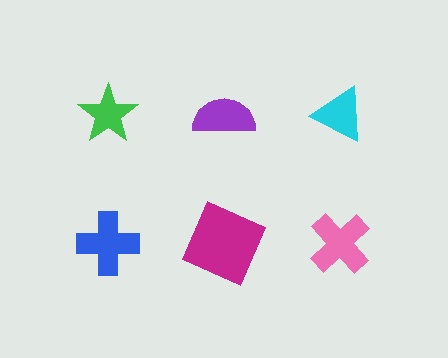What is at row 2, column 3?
A pink cross.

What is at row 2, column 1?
A blue cross.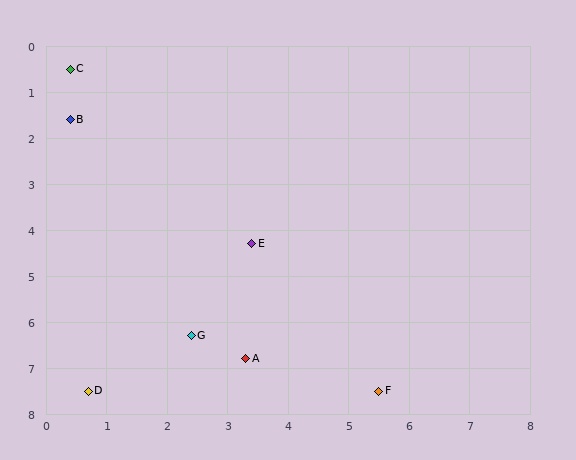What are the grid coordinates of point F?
Point F is at approximately (5.5, 7.5).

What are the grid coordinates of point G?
Point G is at approximately (2.4, 6.3).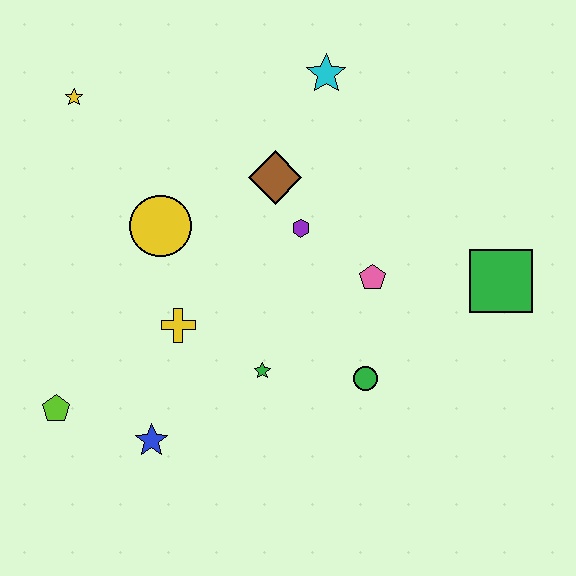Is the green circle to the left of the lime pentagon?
No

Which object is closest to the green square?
The pink pentagon is closest to the green square.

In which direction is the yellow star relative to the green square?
The yellow star is to the left of the green square.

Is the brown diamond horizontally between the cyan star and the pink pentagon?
No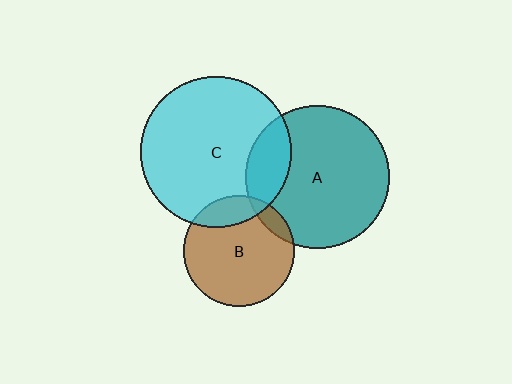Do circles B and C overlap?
Yes.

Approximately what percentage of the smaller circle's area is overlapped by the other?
Approximately 15%.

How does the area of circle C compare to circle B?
Approximately 1.8 times.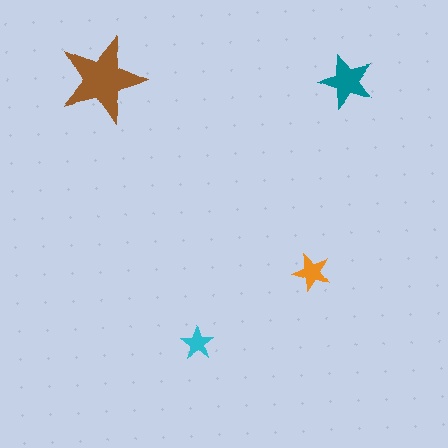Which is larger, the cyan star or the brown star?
The brown one.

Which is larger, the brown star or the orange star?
The brown one.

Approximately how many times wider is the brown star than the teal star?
About 1.5 times wider.